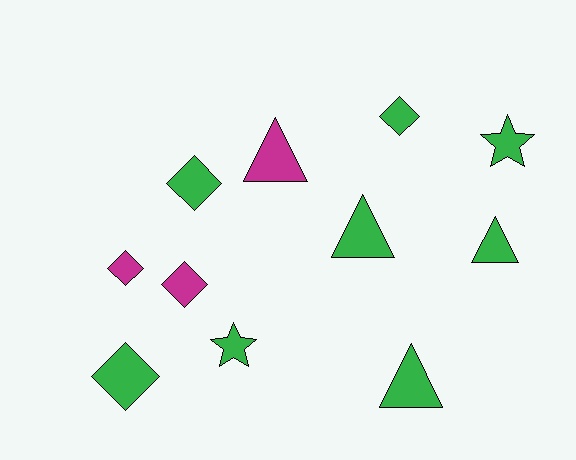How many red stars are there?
There are no red stars.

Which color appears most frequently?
Green, with 8 objects.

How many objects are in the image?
There are 11 objects.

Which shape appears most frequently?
Diamond, with 5 objects.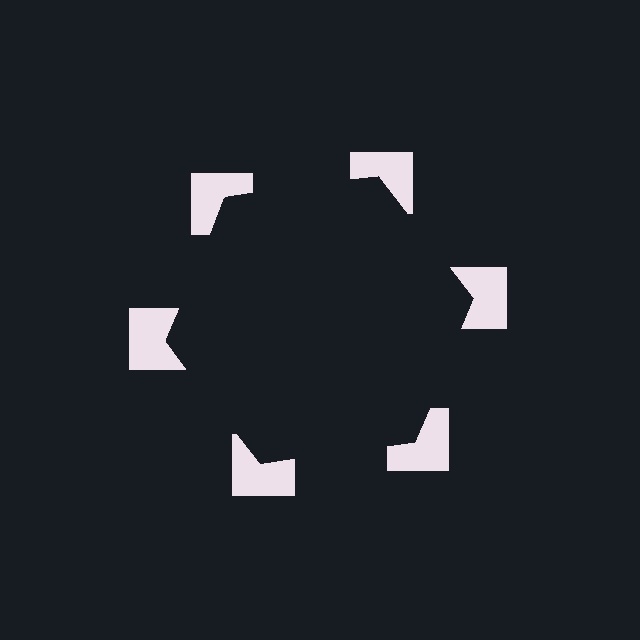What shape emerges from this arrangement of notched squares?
An illusory hexagon — its edges are inferred from the aligned wedge cuts in the notched squares, not physically drawn.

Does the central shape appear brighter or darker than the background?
It typically appears slightly darker than the background, even though no actual brightness change is drawn.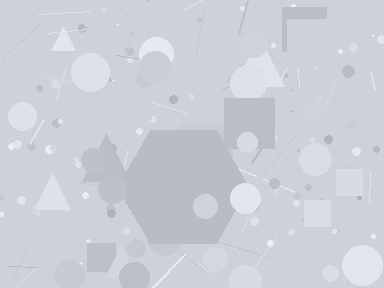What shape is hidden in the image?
A hexagon is hidden in the image.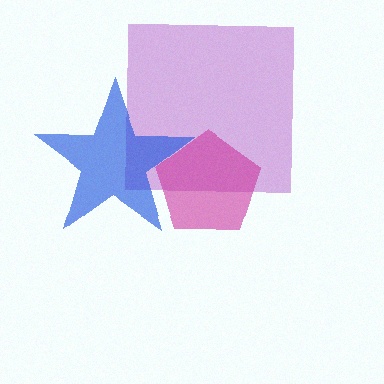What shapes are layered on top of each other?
The layered shapes are: a purple square, a magenta pentagon, a blue star.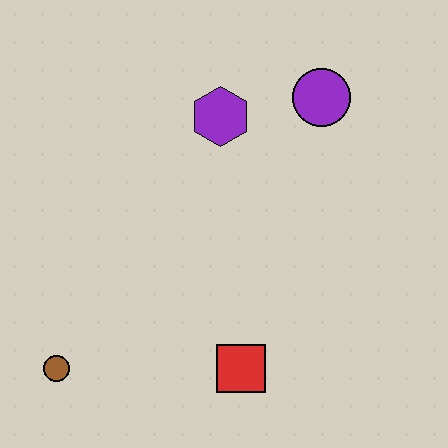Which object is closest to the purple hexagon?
The purple circle is closest to the purple hexagon.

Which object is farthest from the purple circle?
The brown circle is farthest from the purple circle.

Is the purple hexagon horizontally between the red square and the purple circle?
No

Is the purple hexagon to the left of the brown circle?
No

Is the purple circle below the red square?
No